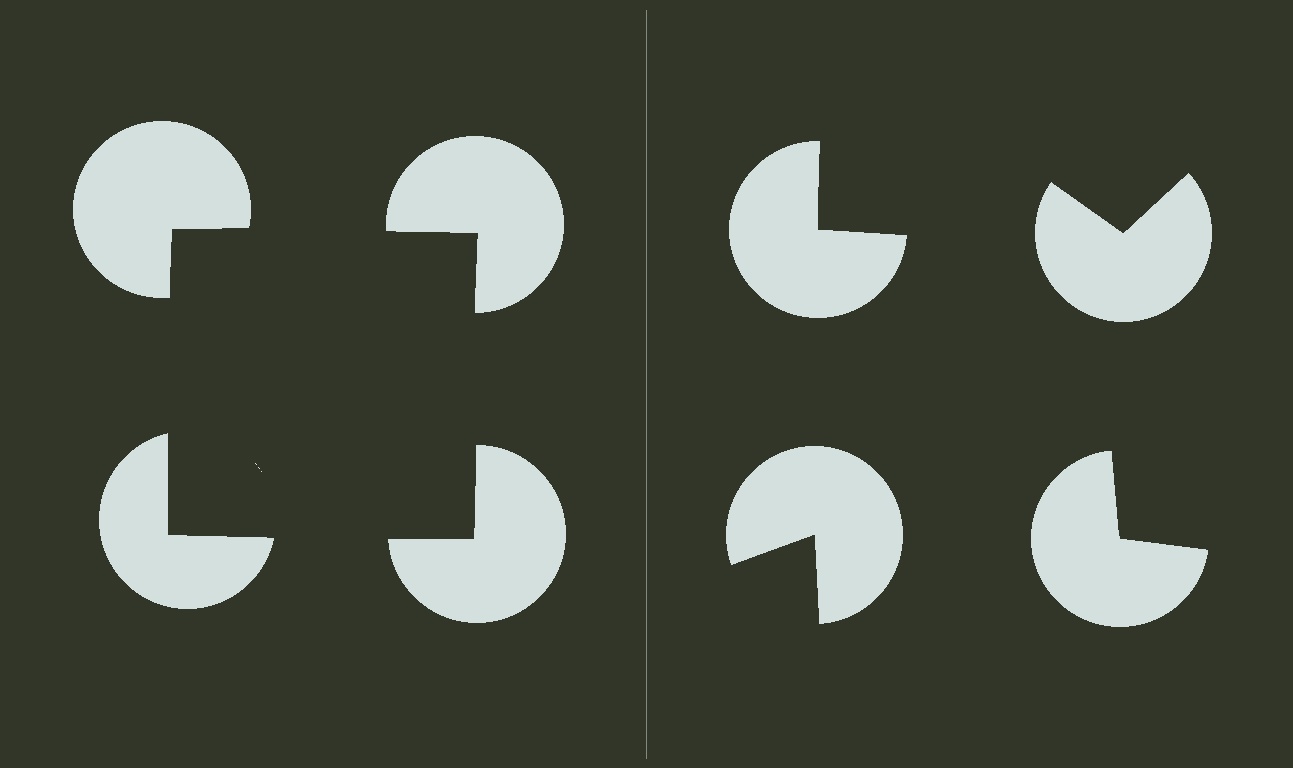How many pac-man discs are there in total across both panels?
8 — 4 on each side.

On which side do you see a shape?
An illusory square appears on the left side. On the right side the wedge cuts are rotated, so no coherent shape forms.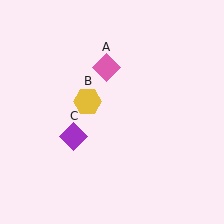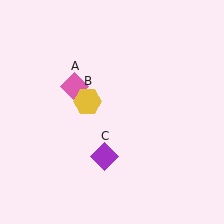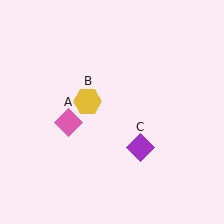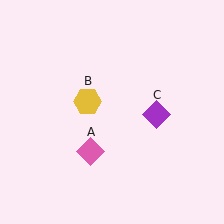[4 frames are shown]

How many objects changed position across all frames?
2 objects changed position: pink diamond (object A), purple diamond (object C).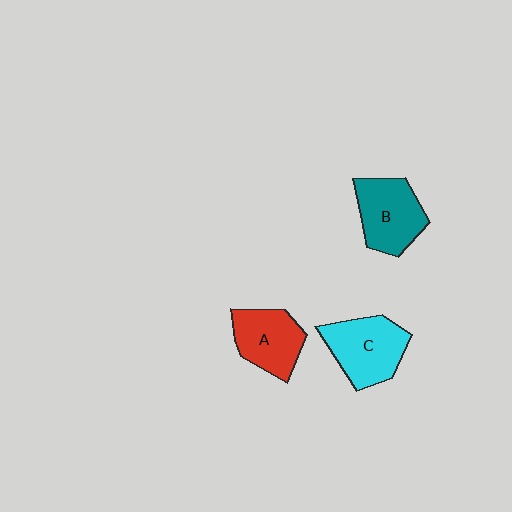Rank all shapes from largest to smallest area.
From largest to smallest: C (cyan), B (teal), A (red).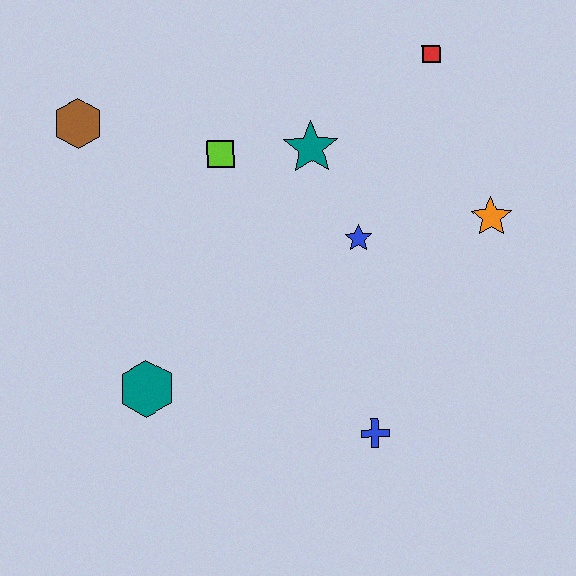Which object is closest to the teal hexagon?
The blue cross is closest to the teal hexagon.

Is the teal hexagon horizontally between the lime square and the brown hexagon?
Yes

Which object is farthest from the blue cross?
The brown hexagon is farthest from the blue cross.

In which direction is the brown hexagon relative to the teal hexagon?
The brown hexagon is above the teal hexagon.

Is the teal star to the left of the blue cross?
Yes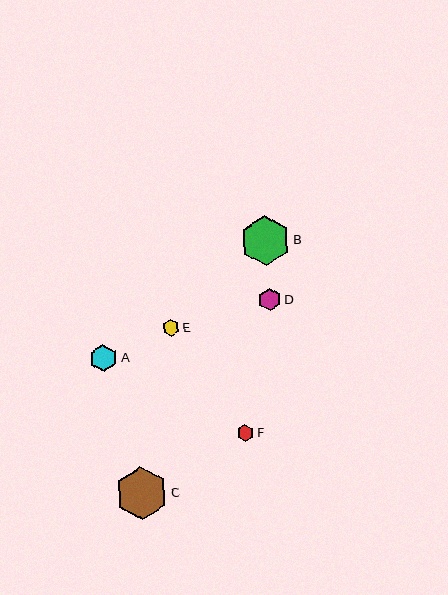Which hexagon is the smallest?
Hexagon F is the smallest with a size of approximately 17 pixels.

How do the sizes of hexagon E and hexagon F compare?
Hexagon E and hexagon F are approximately the same size.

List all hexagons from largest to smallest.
From largest to smallest: C, B, A, D, E, F.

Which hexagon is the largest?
Hexagon C is the largest with a size of approximately 53 pixels.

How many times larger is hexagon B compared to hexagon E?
Hexagon B is approximately 2.9 times the size of hexagon E.